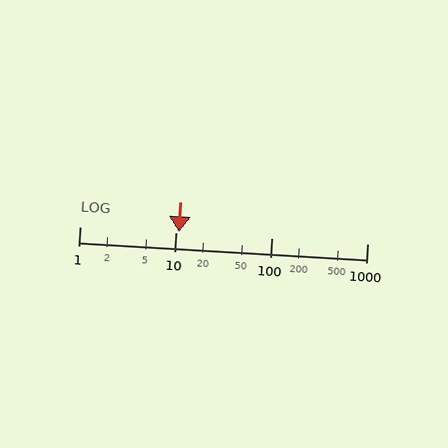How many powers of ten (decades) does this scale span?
The scale spans 3 decades, from 1 to 1000.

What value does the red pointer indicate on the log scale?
The pointer indicates approximately 11.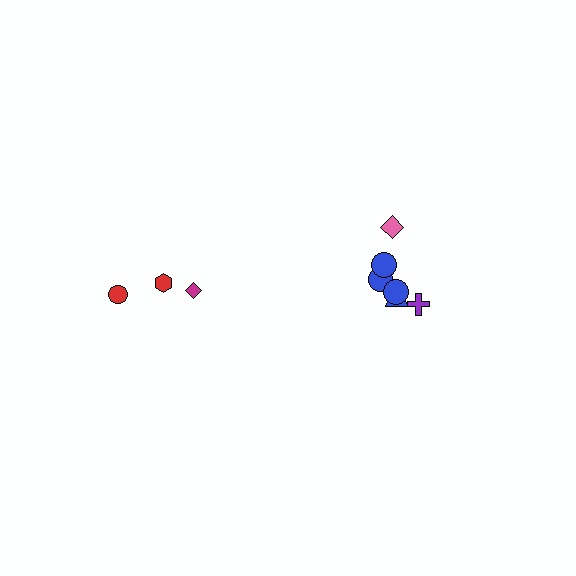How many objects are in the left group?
There are 3 objects.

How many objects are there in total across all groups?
There are 9 objects.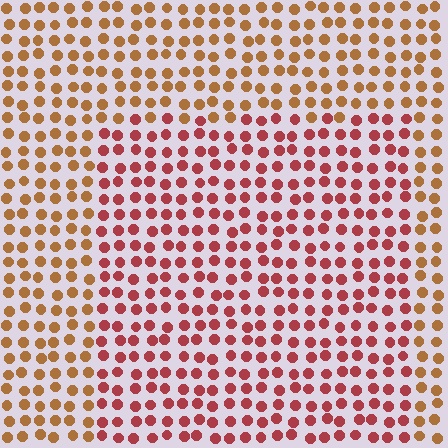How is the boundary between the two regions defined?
The boundary is defined purely by a slight shift in hue (about 35 degrees). Spacing, size, and orientation are identical on both sides.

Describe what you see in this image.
The image is filled with small brown elements in a uniform arrangement. A rectangle-shaped region is visible where the elements are tinted to a slightly different hue, forming a subtle color boundary.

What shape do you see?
I see a rectangle.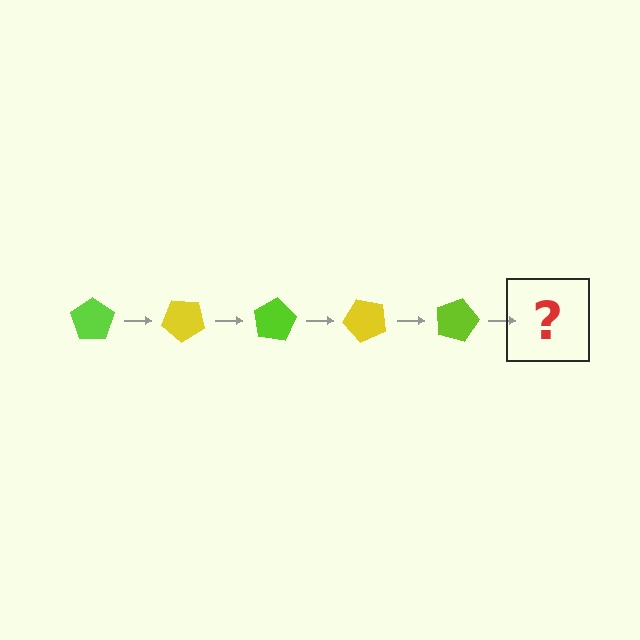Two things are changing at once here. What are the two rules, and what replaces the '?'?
The two rules are that it rotates 40 degrees each step and the color cycles through lime and yellow. The '?' should be a yellow pentagon, rotated 200 degrees from the start.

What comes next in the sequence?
The next element should be a yellow pentagon, rotated 200 degrees from the start.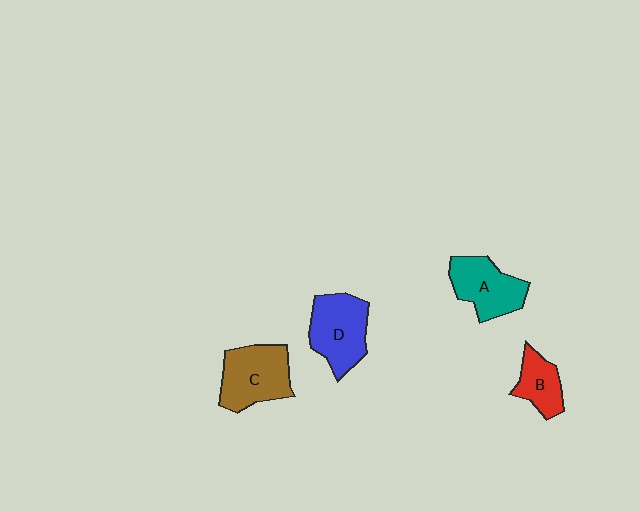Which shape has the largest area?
Shape C (brown).